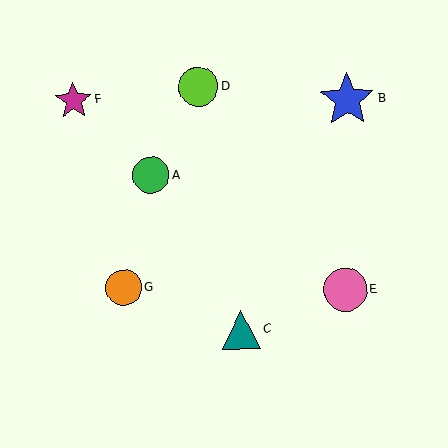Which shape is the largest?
The blue star (labeled B) is the largest.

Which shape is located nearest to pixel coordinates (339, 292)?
The pink circle (labeled E) at (346, 290) is nearest to that location.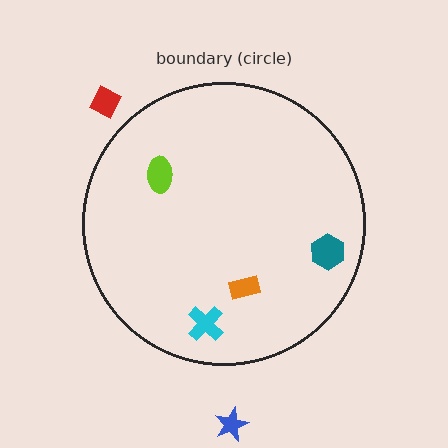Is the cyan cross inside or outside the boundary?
Inside.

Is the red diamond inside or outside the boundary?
Outside.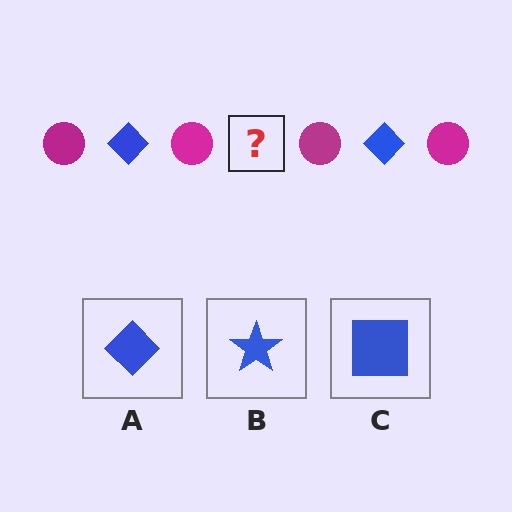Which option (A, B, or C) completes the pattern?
A.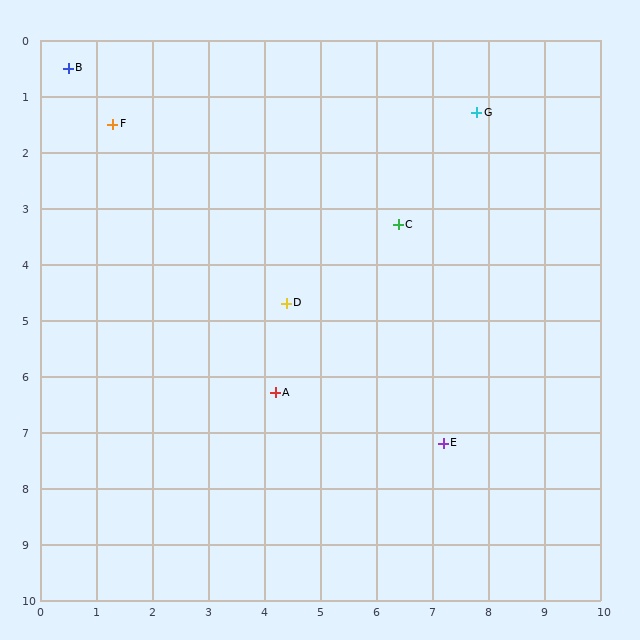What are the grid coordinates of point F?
Point F is at approximately (1.3, 1.5).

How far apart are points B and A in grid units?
Points B and A are about 6.9 grid units apart.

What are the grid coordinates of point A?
Point A is at approximately (4.2, 6.3).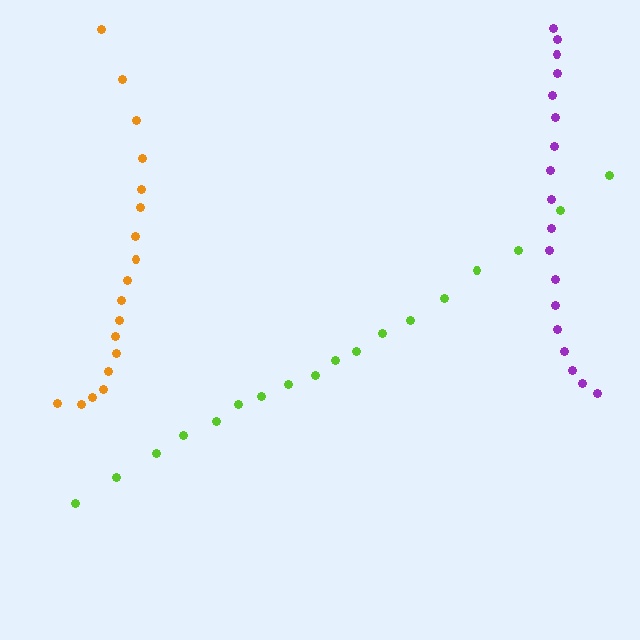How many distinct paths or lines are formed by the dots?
There are 3 distinct paths.